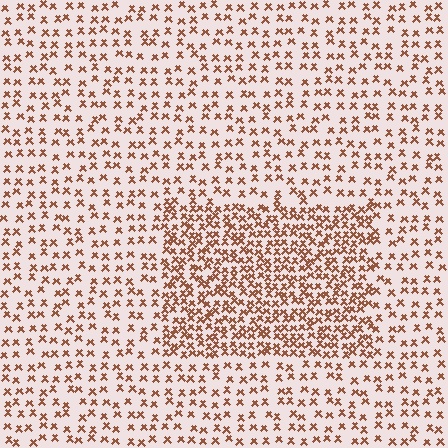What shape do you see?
I see a rectangle.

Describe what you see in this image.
The image contains small brown elements arranged at two different densities. A rectangle-shaped region is visible where the elements are more densely packed than the surrounding area.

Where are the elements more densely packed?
The elements are more densely packed inside the rectangle boundary.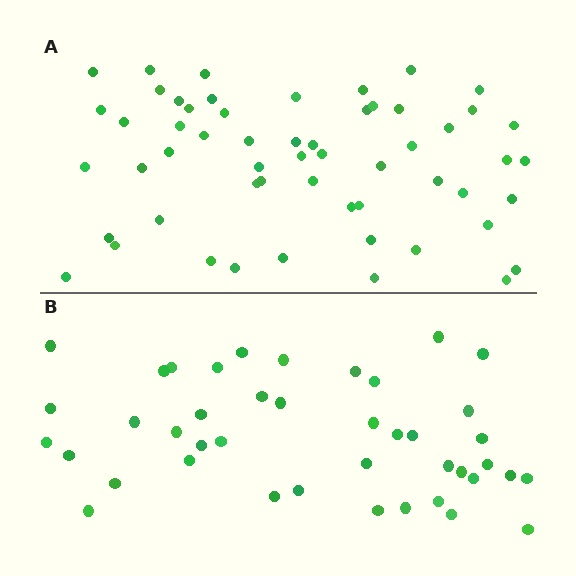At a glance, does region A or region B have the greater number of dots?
Region A (the top region) has more dots.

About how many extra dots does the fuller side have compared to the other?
Region A has approximately 15 more dots than region B.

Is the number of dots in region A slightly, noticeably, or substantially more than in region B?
Region A has noticeably more, but not dramatically so. The ratio is roughly 1.3 to 1.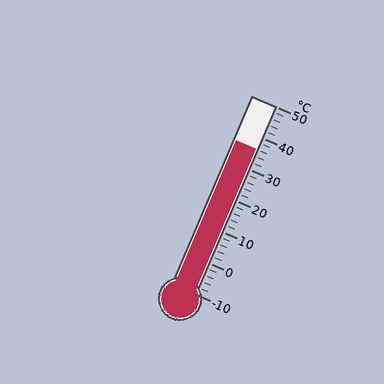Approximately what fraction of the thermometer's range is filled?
The thermometer is filled to approximately 75% of its range.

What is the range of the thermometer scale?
The thermometer scale ranges from -10°C to 50°C.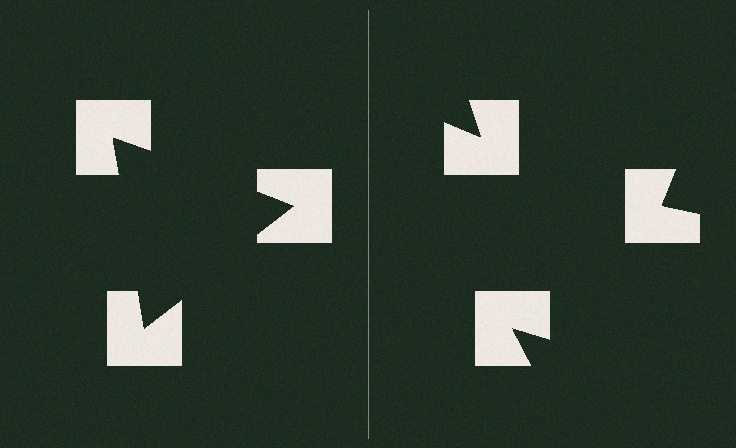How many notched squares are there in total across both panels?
6 — 3 on each side.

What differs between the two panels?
The notched squares are positioned identically on both sides; only the wedge orientations differ. On the left they align to a triangle; on the right they are misaligned.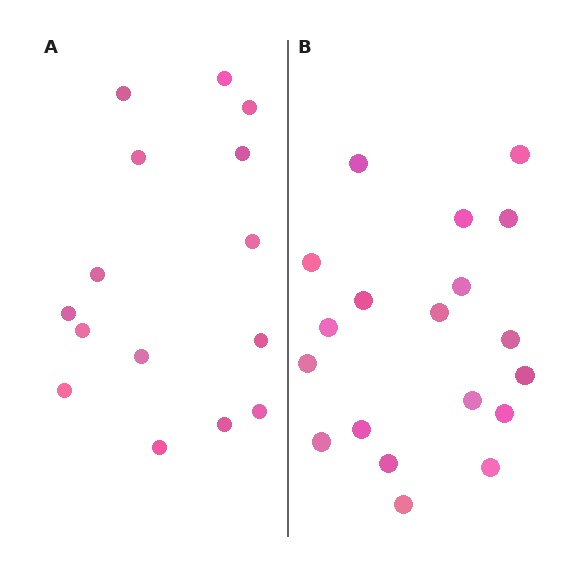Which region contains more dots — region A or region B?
Region B (the right region) has more dots.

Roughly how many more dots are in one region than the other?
Region B has about 4 more dots than region A.